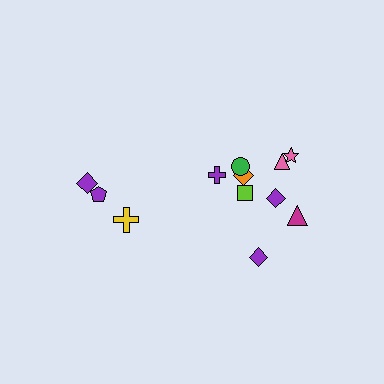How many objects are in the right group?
There are 8 objects.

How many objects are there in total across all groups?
There are 12 objects.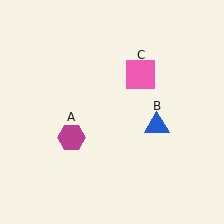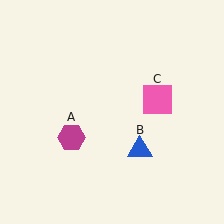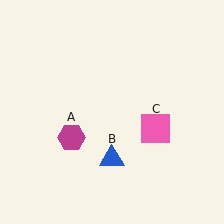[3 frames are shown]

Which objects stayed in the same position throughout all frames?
Magenta hexagon (object A) remained stationary.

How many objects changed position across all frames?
2 objects changed position: blue triangle (object B), pink square (object C).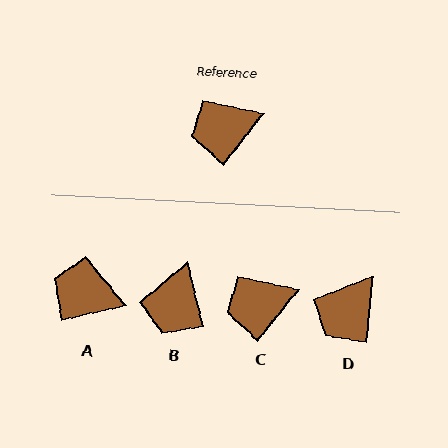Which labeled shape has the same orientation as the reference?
C.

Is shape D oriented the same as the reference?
No, it is off by about 34 degrees.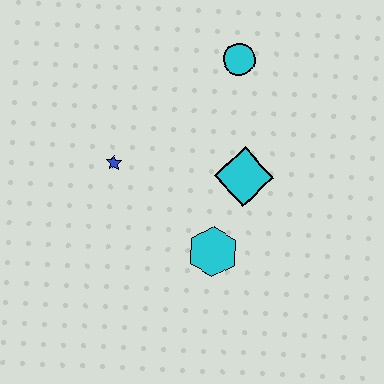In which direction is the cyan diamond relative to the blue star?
The cyan diamond is to the right of the blue star.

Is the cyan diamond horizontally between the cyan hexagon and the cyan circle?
No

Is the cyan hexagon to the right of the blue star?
Yes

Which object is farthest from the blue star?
The cyan circle is farthest from the blue star.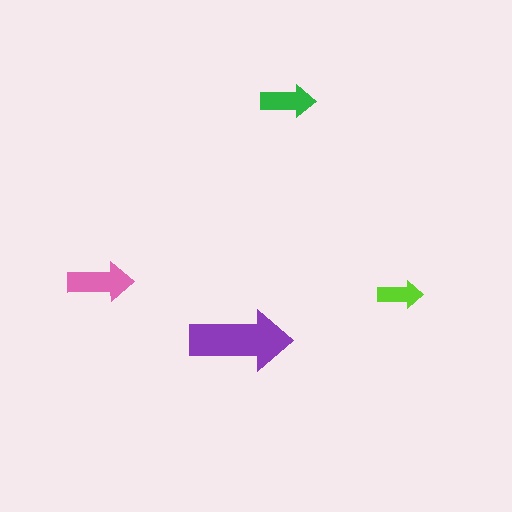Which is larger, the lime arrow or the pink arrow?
The pink one.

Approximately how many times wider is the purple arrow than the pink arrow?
About 1.5 times wider.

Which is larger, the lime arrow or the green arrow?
The green one.